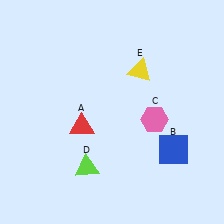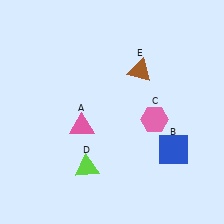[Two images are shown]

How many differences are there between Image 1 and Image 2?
There are 2 differences between the two images.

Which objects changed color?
A changed from red to pink. E changed from yellow to brown.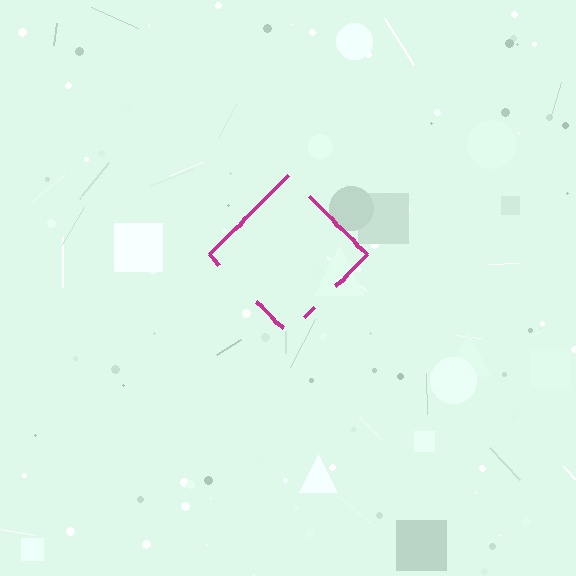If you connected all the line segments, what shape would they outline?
They would outline a diamond.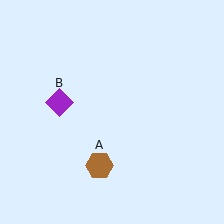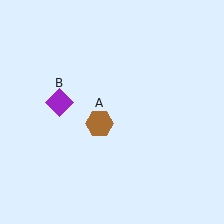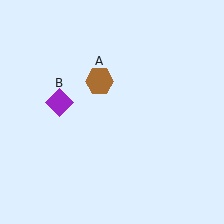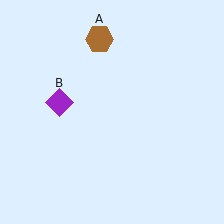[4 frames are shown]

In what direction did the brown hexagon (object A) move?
The brown hexagon (object A) moved up.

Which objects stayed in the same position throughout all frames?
Purple diamond (object B) remained stationary.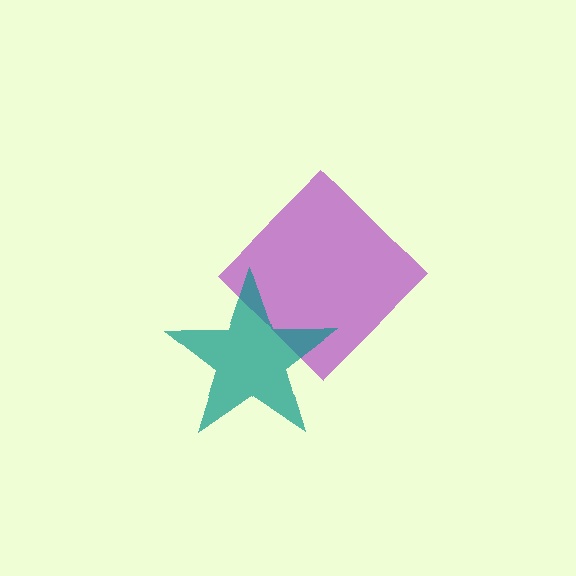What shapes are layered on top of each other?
The layered shapes are: a purple diamond, a teal star.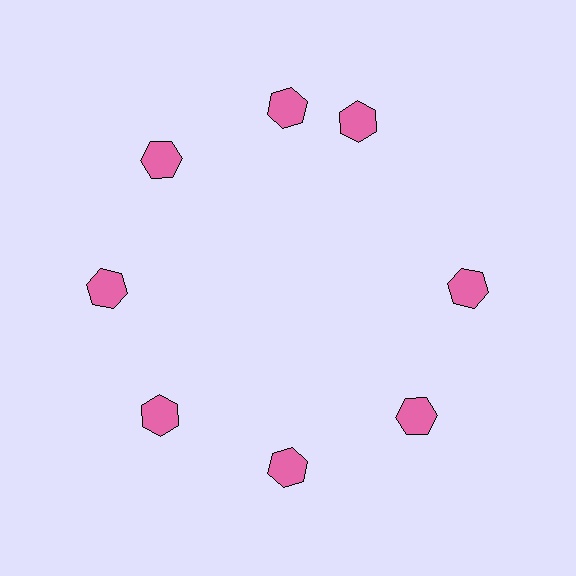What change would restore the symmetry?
The symmetry would be restored by rotating it back into even spacing with its neighbors so that all 8 hexagons sit at equal angles and equal distance from the center.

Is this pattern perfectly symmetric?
No. The 8 pink hexagons are arranged in a ring, but one element near the 2 o'clock position is rotated out of alignment along the ring, breaking the 8-fold rotational symmetry.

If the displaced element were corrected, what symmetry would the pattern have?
It would have 8-fold rotational symmetry — the pattern would map onto itself every 45 degrees.